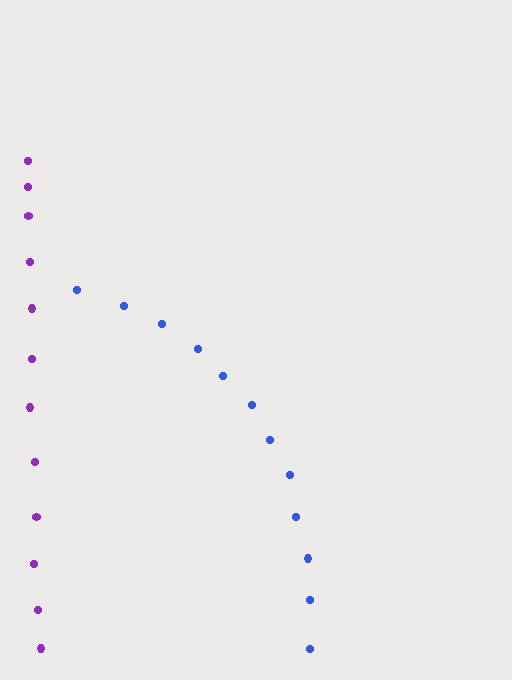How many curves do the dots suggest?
There are 2 distinct paths.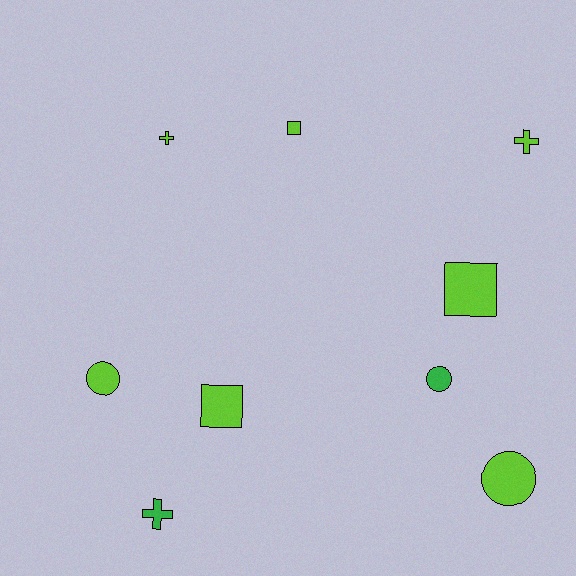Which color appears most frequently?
Lime, with 7 objects.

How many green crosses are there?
There is 1 green cross.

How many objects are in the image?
There are 9 objects.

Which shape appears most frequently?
Circle, with 3 objects.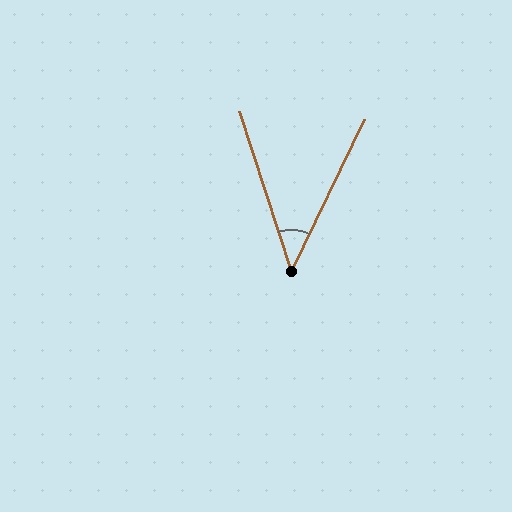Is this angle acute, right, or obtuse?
It is acute.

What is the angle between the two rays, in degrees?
Approximately 44 degrees.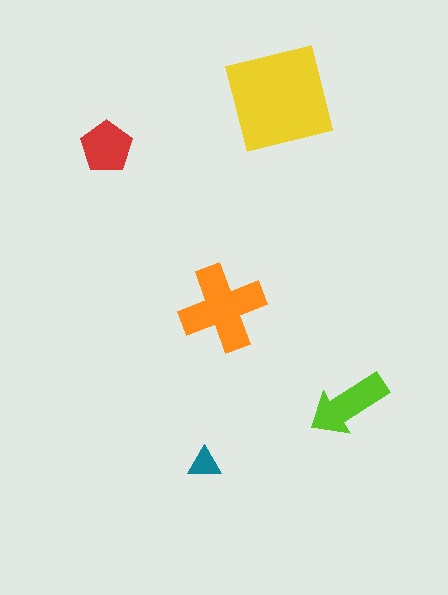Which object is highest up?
The yellow square is topmost.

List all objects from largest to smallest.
The yellow square, the orange cross, the lime arrow, the red pentagon, the teal triangle.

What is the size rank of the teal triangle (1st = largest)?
5th.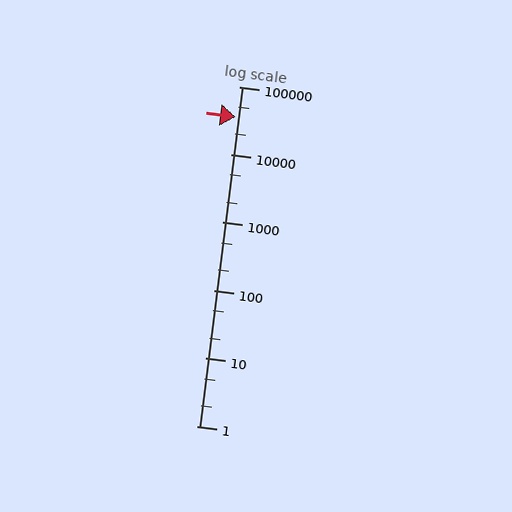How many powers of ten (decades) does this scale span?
The scale spans 5 decades, from 1 to 100000.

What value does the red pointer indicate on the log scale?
The pointer indicates approximately 36000.